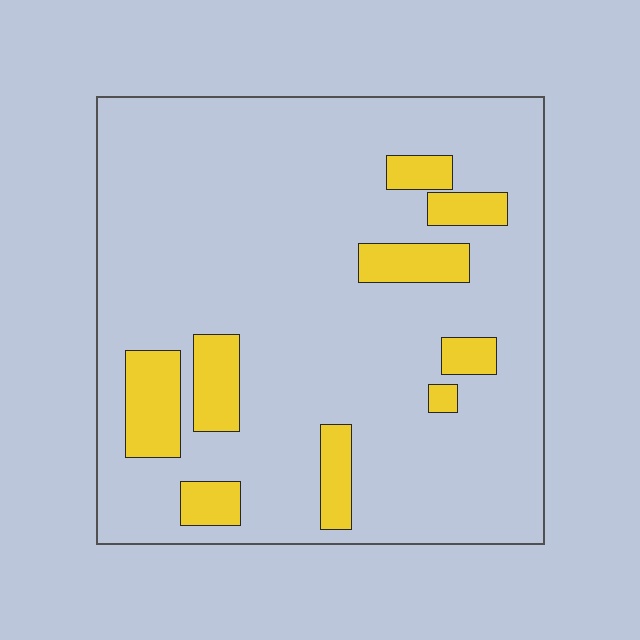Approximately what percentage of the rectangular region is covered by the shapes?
Approximately 15%.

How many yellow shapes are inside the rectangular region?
9.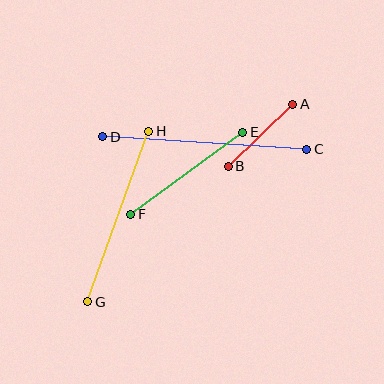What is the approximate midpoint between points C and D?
The midpoint is at approximately (205, 143) pixels.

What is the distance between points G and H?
The distance is approximately 181 pixels.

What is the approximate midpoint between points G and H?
The midpoint is at approximately (118, 217) pixels.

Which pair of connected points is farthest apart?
Points C and D are farthest apart.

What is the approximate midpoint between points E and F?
The midpoint is at approximately (187, 173) pixels.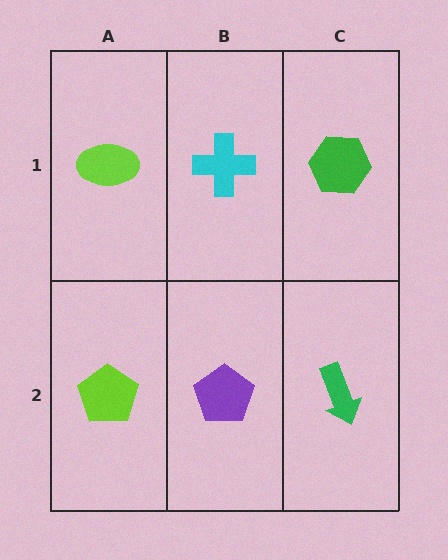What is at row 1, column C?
A green hexagon.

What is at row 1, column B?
A cyan cross.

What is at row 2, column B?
A purple pentagon.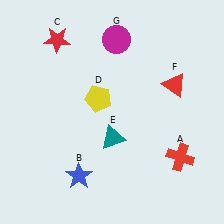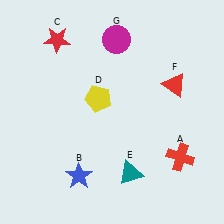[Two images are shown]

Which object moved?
The teal triangle (E) moved down.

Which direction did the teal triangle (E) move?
The teal triangle (E) moved down.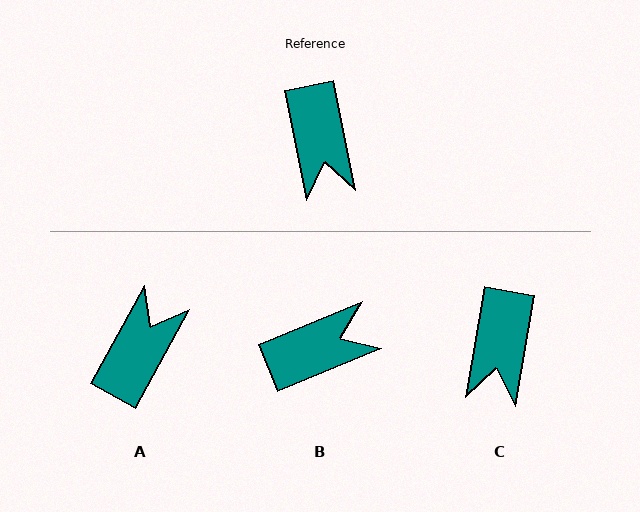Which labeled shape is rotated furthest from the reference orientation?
A, about 140 degrees away.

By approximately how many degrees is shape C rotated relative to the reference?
Approximately 21 degrees clockwise.